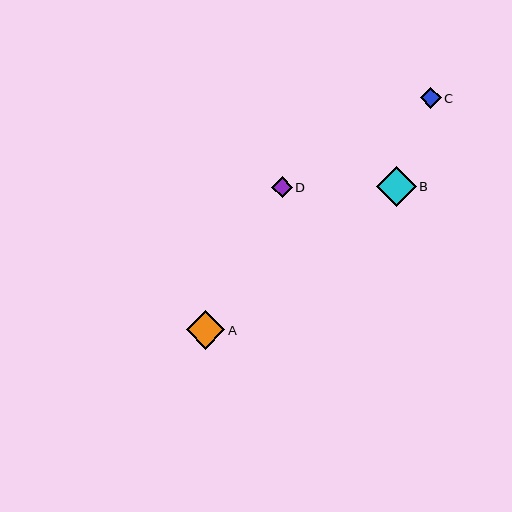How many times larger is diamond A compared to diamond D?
Diamond A is approximately 1.9 times the size of diamond D.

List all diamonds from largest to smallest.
From largest to smallest: B, A, C, D.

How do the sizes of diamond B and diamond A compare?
Diamond B and diamond A are approximately the same size.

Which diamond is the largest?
Diamond B is the largest with a size of approximately 40 pixels.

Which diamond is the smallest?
Diamond D is the smallest with a size of approximately 21 pixels.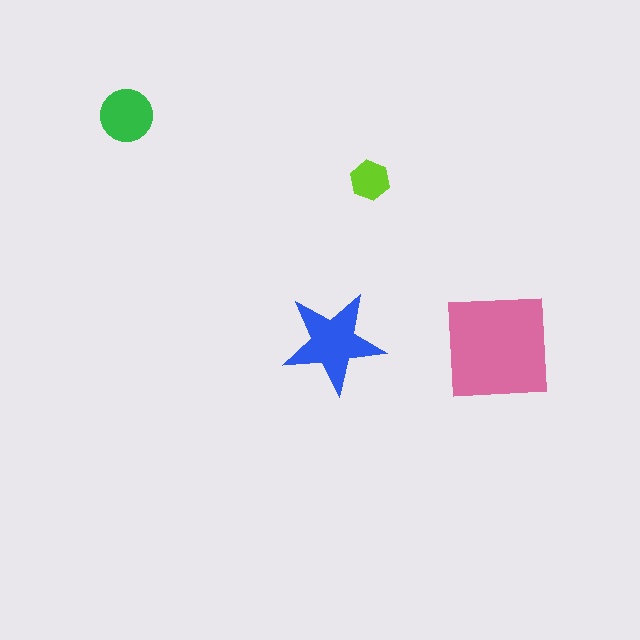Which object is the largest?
The pink square.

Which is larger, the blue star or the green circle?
The blue star.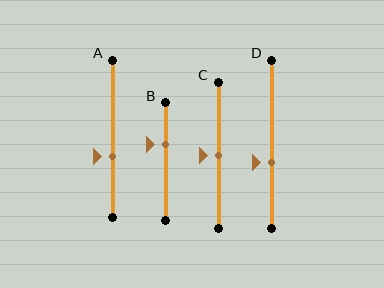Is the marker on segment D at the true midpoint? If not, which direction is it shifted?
No, the marker on segment D is shifted downward by about 11% of the segment length.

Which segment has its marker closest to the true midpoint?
Segment C has its marker closest to the true midpoint.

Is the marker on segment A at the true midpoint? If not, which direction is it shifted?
No, the marker on segment A is shifted downward by about 12% of the segment length.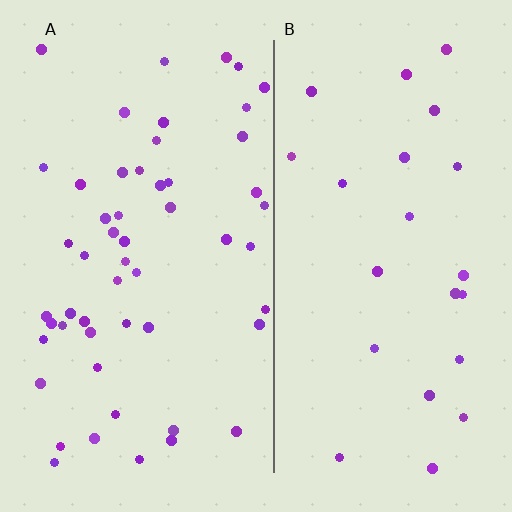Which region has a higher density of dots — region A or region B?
A (the left).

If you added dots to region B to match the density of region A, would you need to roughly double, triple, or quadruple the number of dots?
Approximately double.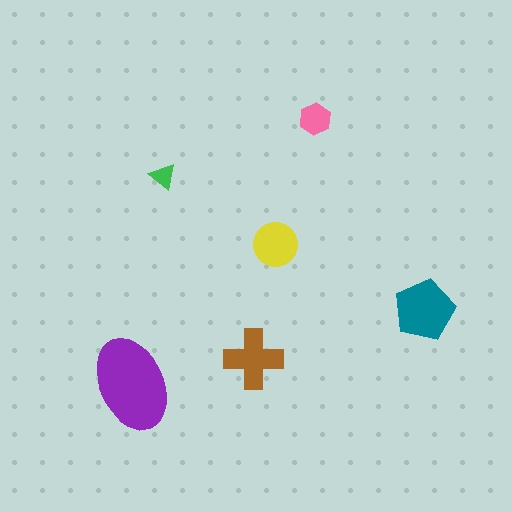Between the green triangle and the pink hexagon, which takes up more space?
The pink hexagon.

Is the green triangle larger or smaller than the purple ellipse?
Smaller.